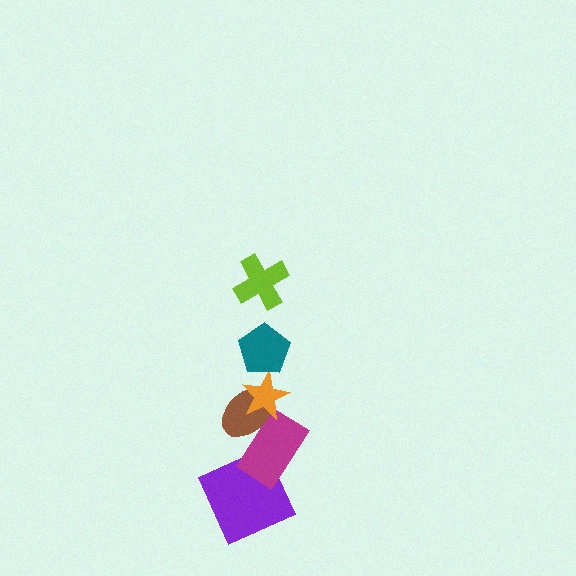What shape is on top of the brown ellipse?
The orange star is on top of the brown ellipse.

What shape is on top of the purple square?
The magenta rectangle is on top of the purple square.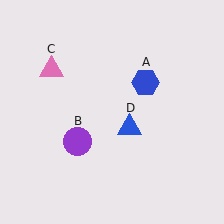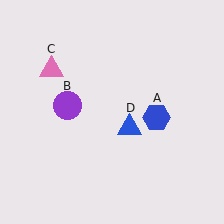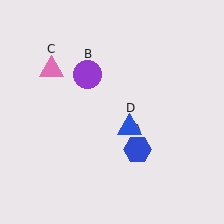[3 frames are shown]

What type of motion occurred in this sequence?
The blue hexagon (object A), purple circle (object B) rotated clockwise around the center of the scene.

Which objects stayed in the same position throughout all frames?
Pink triangle (object C) and blue triangle (object D) remained stationary.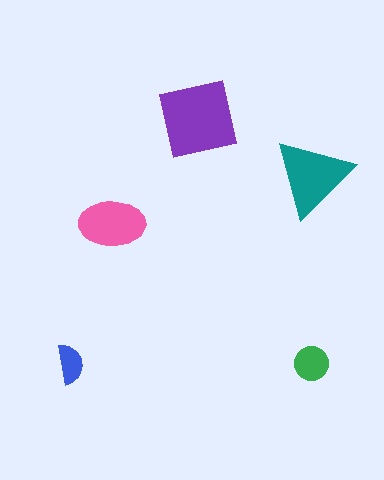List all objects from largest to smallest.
The purple square, the teal triangle, the pink ellipse, the green circle, the blue semicircle.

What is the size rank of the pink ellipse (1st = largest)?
3rd.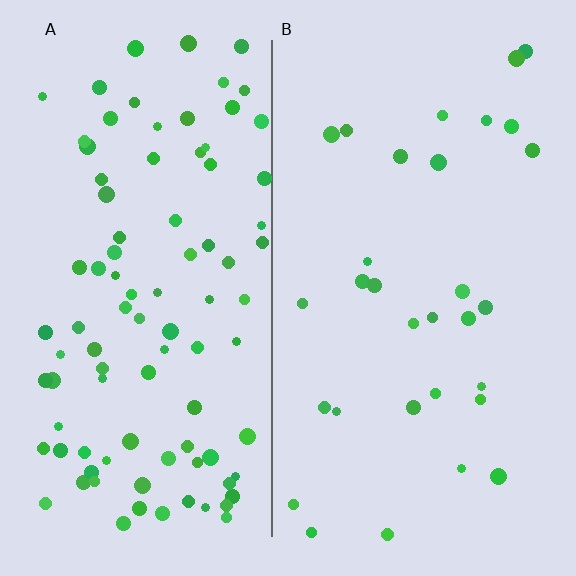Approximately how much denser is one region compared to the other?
Approximately 3.0× — region A over region B.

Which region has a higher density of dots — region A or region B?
A (the left).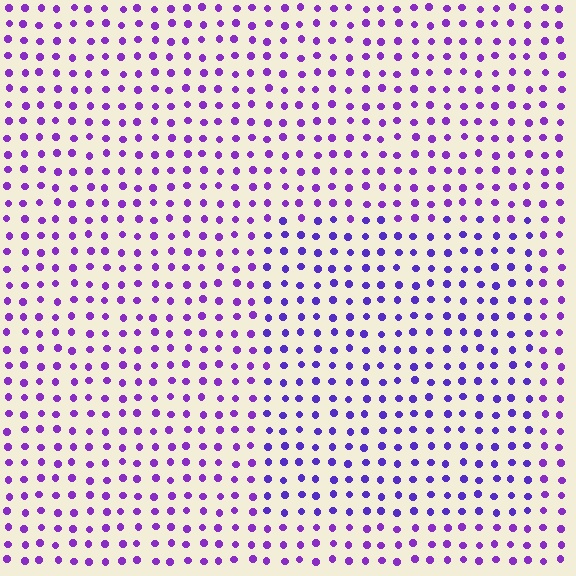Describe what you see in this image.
The image is filled with small purple elements in a uniform arrangement. A rectangle-shaped region is visible where the elements are tinted to a slightly different hue, forming a subtle color boundary.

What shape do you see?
I see a rectangle.